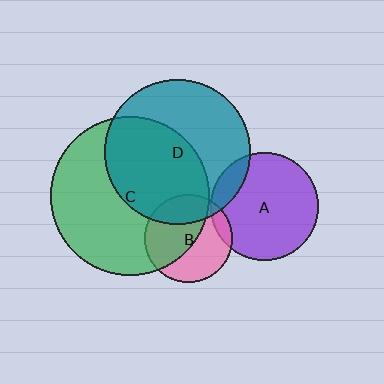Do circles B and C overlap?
Yes.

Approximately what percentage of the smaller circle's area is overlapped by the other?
Approximately 55%.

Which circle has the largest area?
Circle C (green).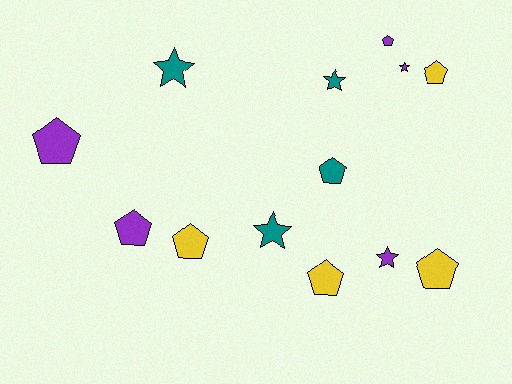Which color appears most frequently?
Purple, with 5 objects.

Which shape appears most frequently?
Pentagon, with 8 objects.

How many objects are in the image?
There are 13 objects.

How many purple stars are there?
There are 2 purple stars.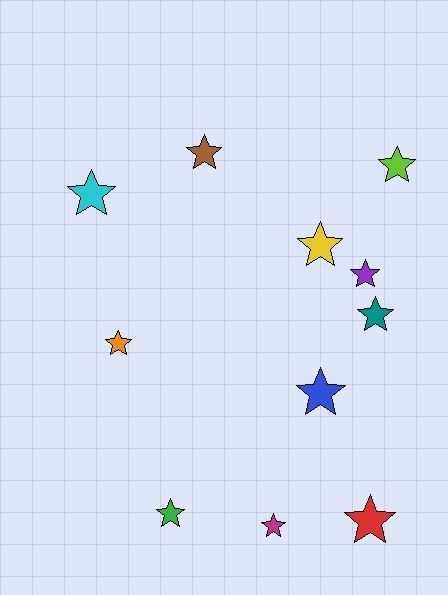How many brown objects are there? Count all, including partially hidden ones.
There is 1 brown object.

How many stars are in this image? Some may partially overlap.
There are 11 stars.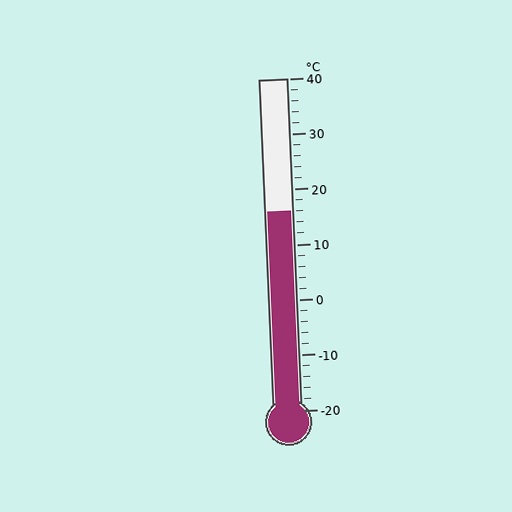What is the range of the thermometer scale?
The thermometer scale ranges from -20°C to 40°C.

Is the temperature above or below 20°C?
The temperature is below 20°C.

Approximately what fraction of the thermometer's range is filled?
The thermometer is filled to approximately 60% of its range.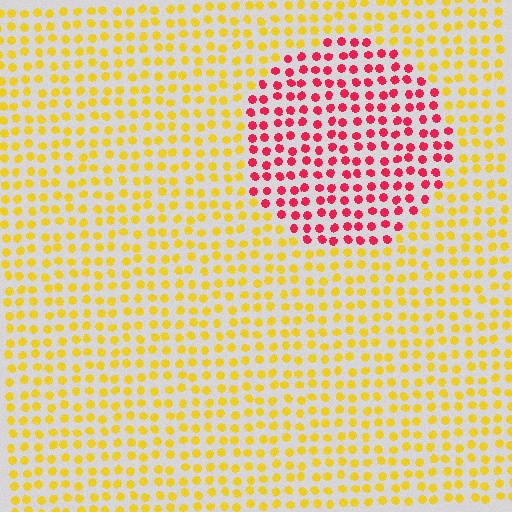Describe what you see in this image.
The image is filled with small yellow elements in a uniform arrangement. A circle-shaped region is visible where the elements are tinted to a slightly different hue, forming a subtle color boundary.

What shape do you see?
I see a circle.